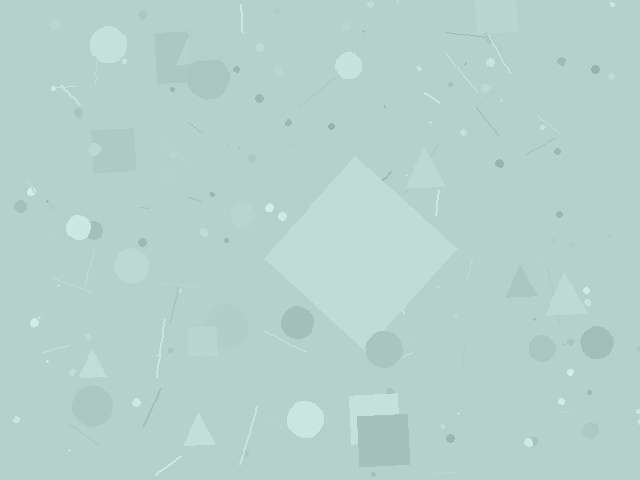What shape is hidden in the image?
A diamond is hidden in the image.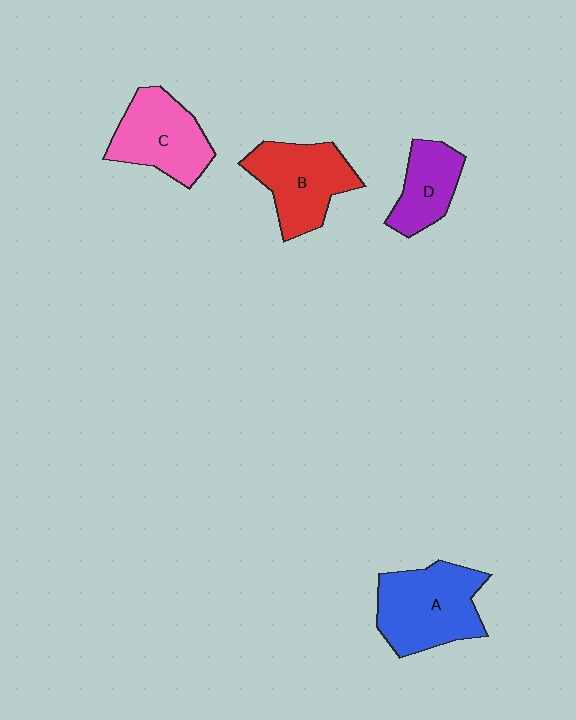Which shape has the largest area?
Shape A (blue).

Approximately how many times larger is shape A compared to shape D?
Approximately 1.7 times.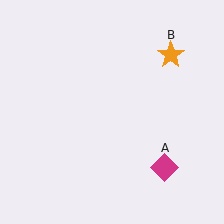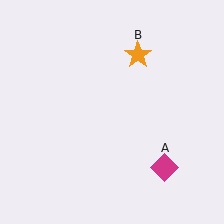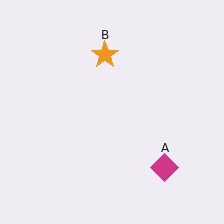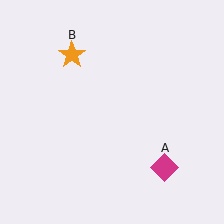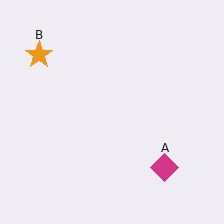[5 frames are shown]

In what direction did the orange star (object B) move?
The orange star (object B) moved left.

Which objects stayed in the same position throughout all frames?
Magenta diamond (object A) remained stationary.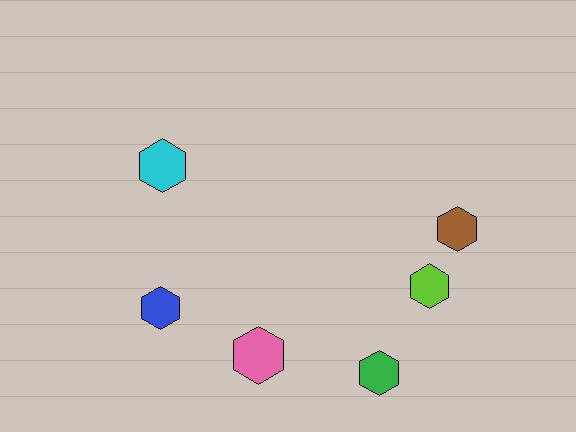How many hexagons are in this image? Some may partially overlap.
There are 6 hexagons.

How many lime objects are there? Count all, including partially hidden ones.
There is 1 lime object.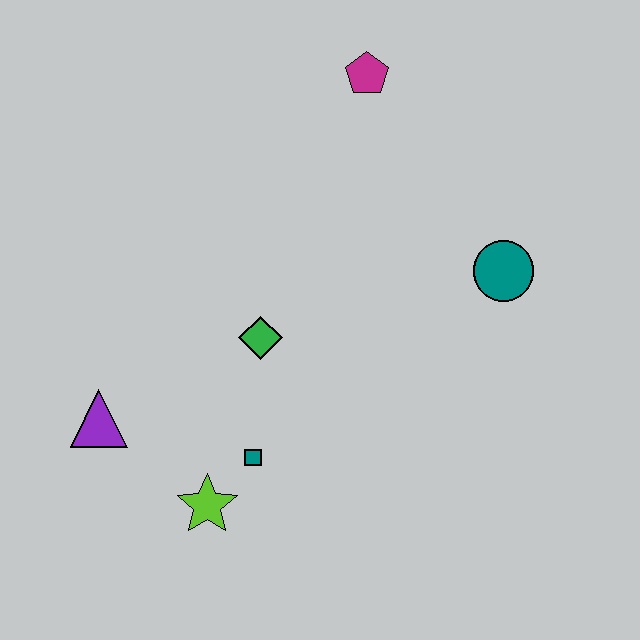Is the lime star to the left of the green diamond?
Yes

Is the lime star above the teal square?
No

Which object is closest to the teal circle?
The magenta pentagon is closest to the teal circle.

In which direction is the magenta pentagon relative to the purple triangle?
The magenta pentagon is above the purple triangle.